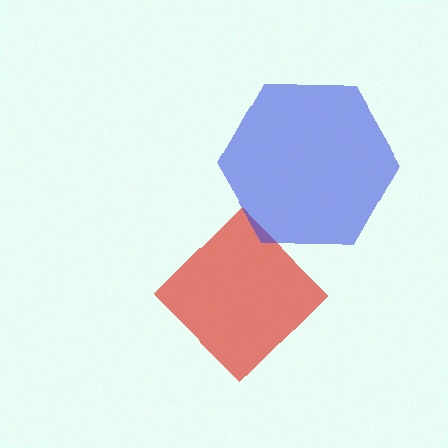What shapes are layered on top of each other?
The layered shapes are: a red diamond, a blue hexagon.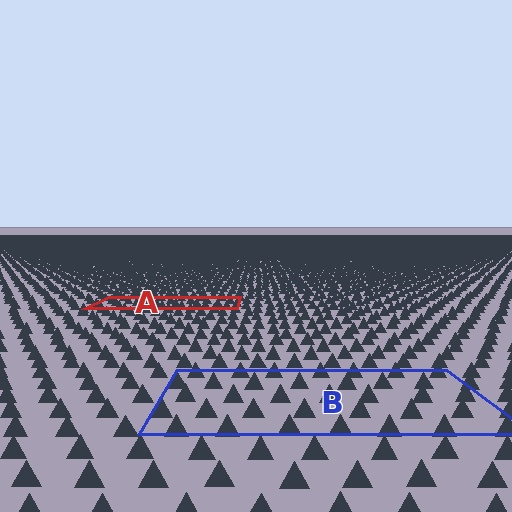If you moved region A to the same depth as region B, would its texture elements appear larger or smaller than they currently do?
They would appear larger. At a closer depth, the same texture elements are projected at a bigger on-screen size.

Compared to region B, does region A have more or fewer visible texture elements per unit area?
Region A has more texture elements per unit area — they are packed more densely because it is farther away.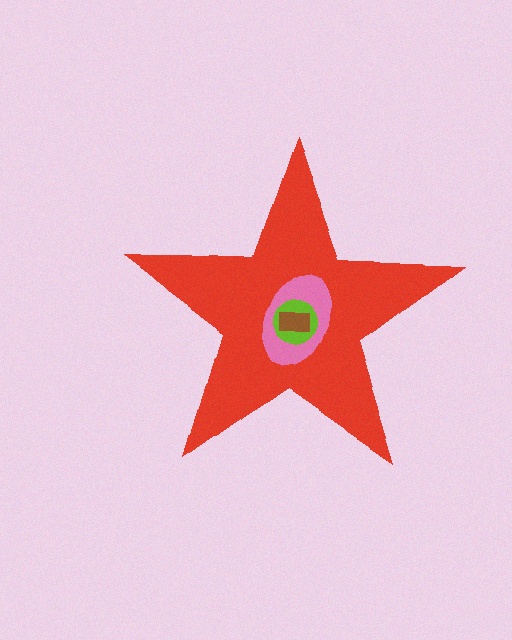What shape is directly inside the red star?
The pink ellipse.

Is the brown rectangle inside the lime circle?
Yes.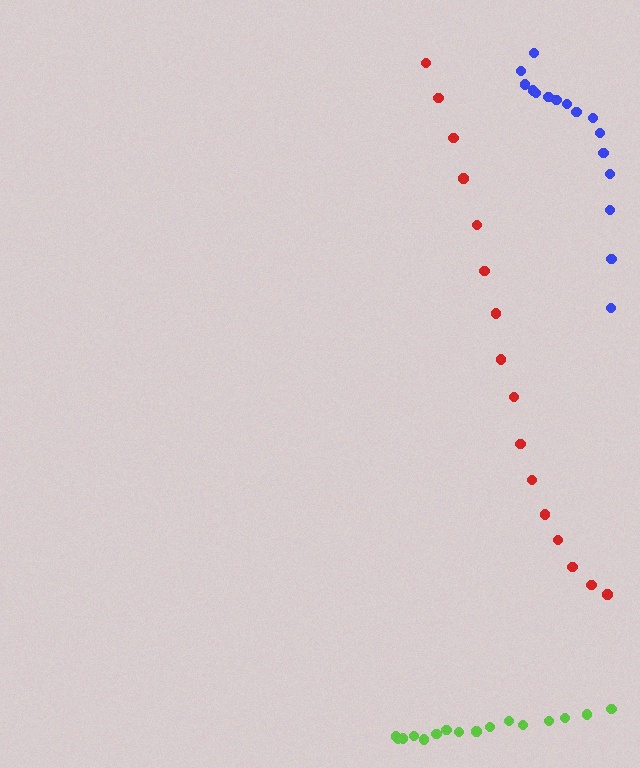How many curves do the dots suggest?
There are 3 distinct paths.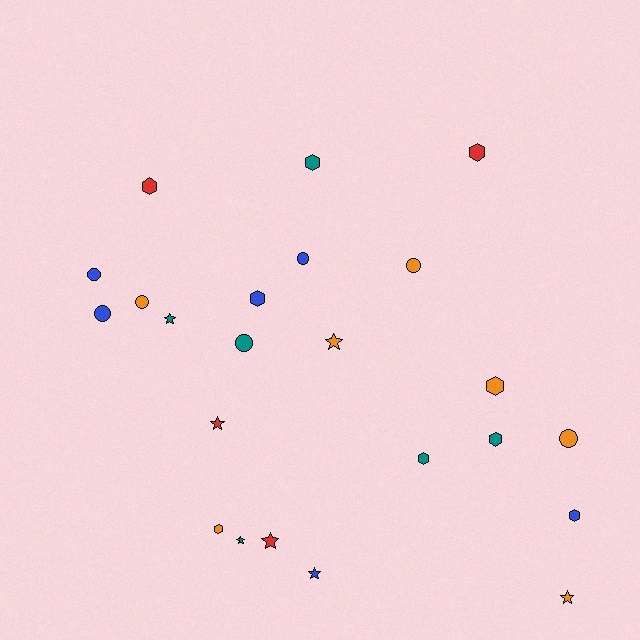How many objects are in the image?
There are 23 objects.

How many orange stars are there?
There are 2 orange stars.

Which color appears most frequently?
Orange, with 7 objects.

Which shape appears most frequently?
Hexagon, with 9 objects.